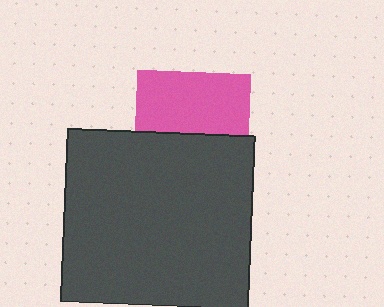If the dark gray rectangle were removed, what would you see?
You would see the complete pink square.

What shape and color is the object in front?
The object in front is a dark gray rectangle.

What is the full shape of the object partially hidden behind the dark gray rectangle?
The partially hidden object is a pink square.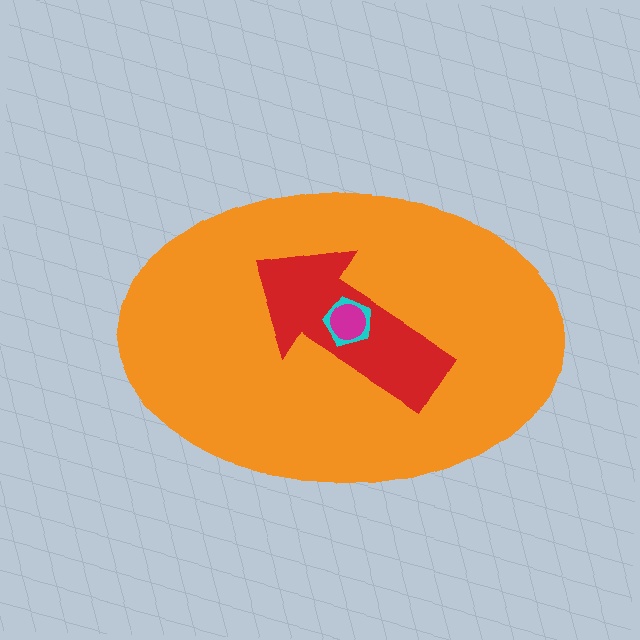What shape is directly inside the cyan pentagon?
The magenta circle.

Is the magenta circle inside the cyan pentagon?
Yes.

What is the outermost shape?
The orange ellipse.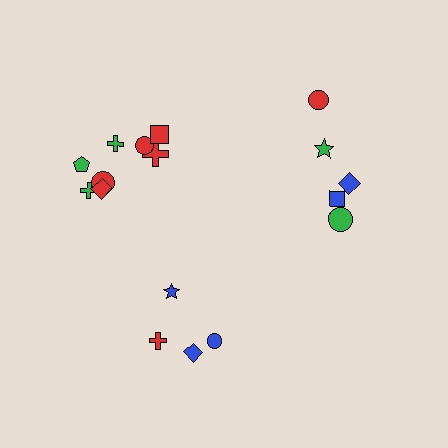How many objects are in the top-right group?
There are 5 objects.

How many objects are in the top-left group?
There are 8 objects.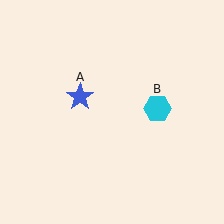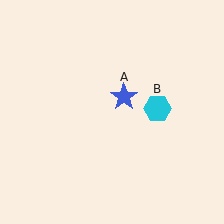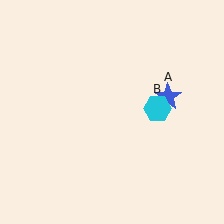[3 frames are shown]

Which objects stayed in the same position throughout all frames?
Cyan hexagon (object B) remained stationary.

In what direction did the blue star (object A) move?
The blue star (object A) moved right.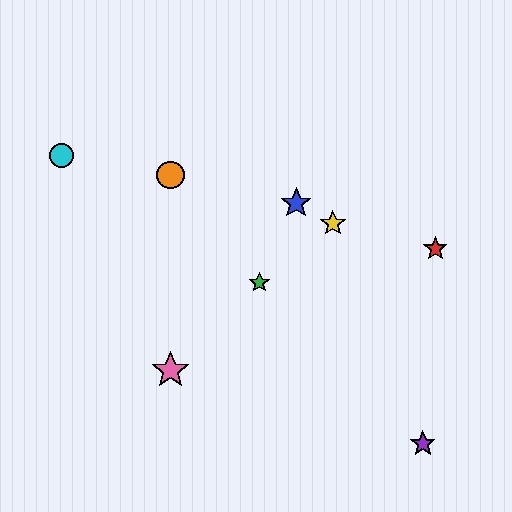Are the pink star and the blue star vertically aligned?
No, the pink star is at x≈171 and the blue star is at x≈296.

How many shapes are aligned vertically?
2 shapes (the orange circle, the pink star) are aligned vertically.